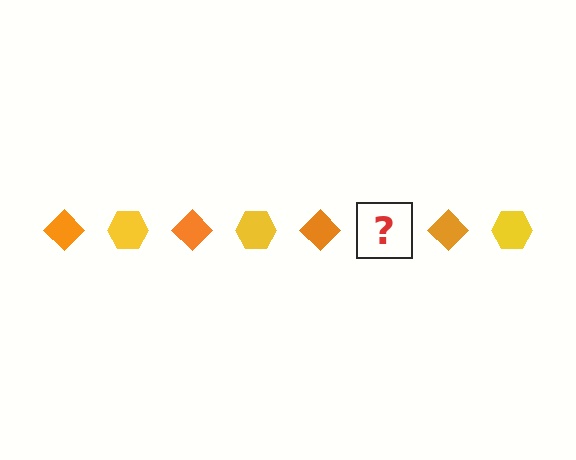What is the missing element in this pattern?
The missing element is a yellow hexagon.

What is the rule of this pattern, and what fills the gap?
The rule is that the pattern alternates between orange diamond and yellow hexagon. The gap should be filled with a yellow hexagon.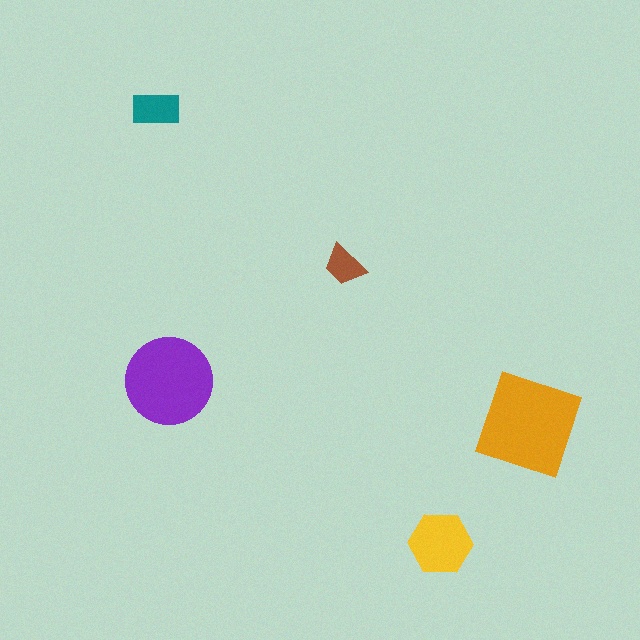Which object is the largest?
The orange diamond.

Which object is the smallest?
The brown trapezoid.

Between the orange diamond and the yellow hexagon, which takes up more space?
The orange diamond.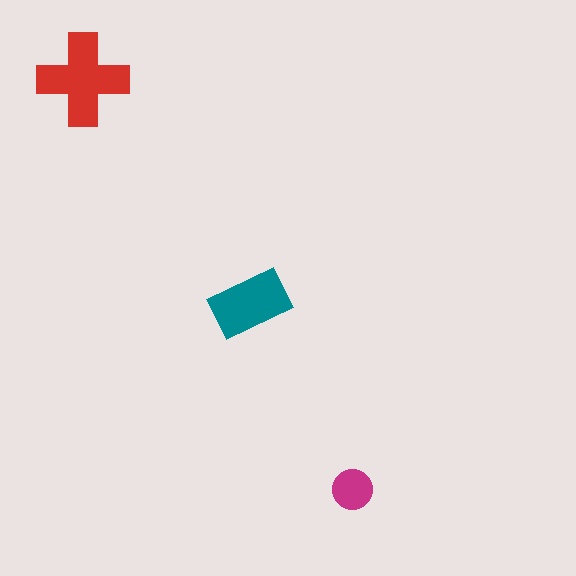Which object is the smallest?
The magenta circle.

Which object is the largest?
The red cross.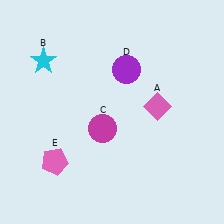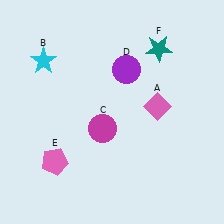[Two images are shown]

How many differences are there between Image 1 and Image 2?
There is 1 difference between the two images.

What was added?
A teal star (F) was added in Image 2.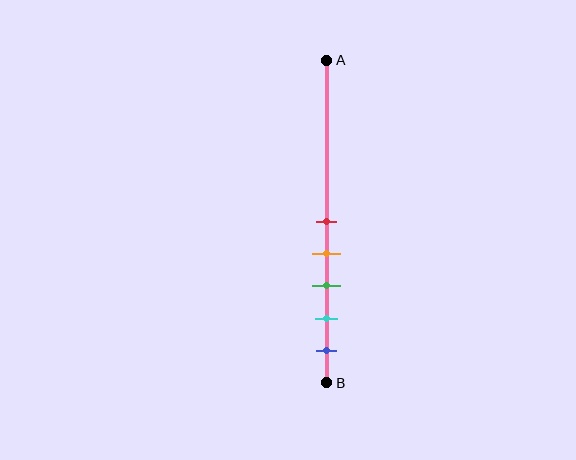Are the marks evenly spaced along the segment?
Yes, the marks are approximately evenly spaced.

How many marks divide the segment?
There are 5 marks dividing the segment.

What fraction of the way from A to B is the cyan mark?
The cyan mark is approximately 80% (0.8) of the way from A to B.